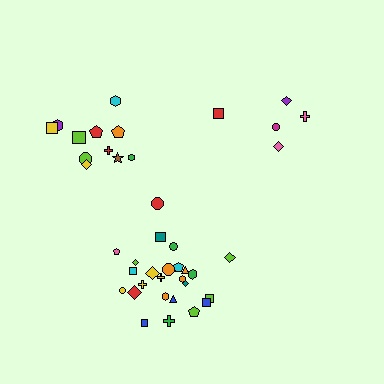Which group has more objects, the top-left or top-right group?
The top-left group.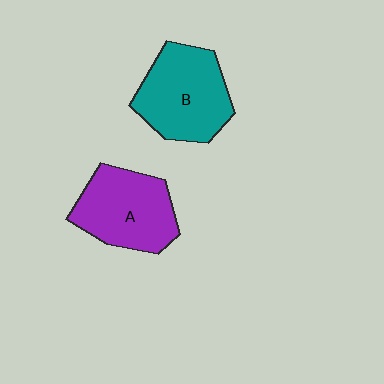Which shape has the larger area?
Shape B (teal).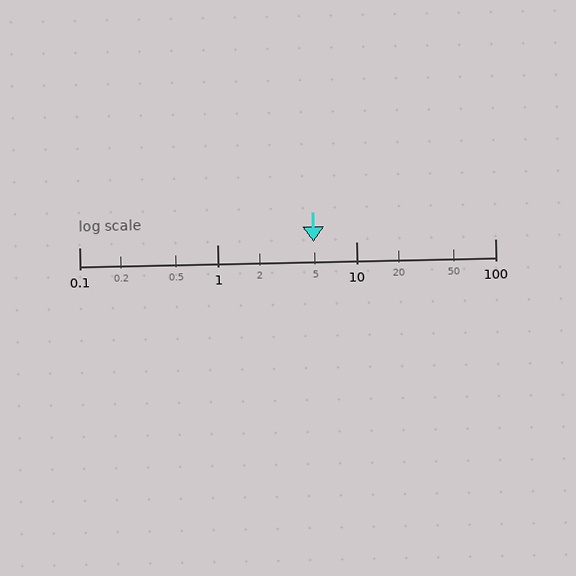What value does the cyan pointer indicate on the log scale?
The pointer indicates approximately 4.9.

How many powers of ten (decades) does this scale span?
The scale spans 3 decades, from 0.1 to 100.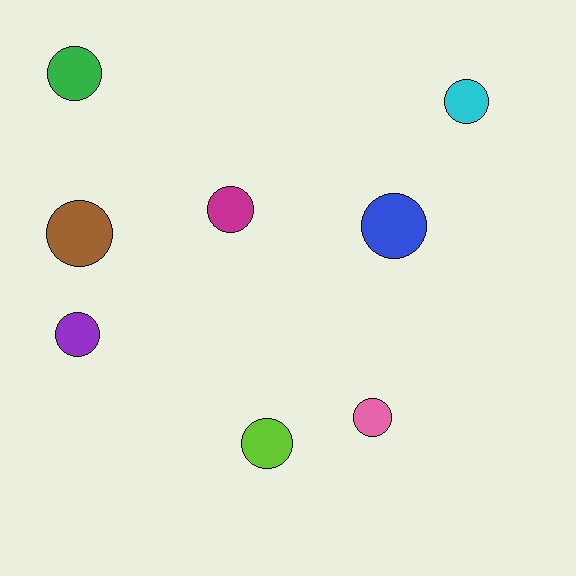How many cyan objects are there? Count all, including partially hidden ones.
There is 1 cyan object.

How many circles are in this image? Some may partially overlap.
There are 8 circles.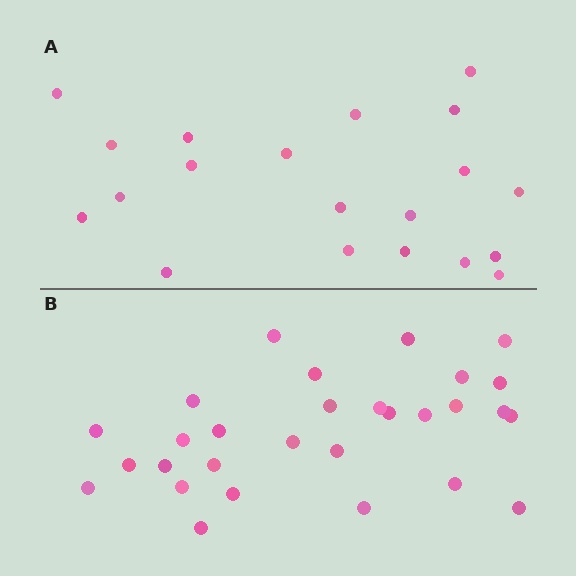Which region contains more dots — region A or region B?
Region B (the bottom region) has more dots.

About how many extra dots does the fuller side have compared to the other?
Region B has roughly 8 or so more dots than region A.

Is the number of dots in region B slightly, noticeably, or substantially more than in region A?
Region B has substantially more. The ratio is roughly 1.4 to 1.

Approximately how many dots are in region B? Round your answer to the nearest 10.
About 30 dots. (The exact count is 29, which rounds to 30.)